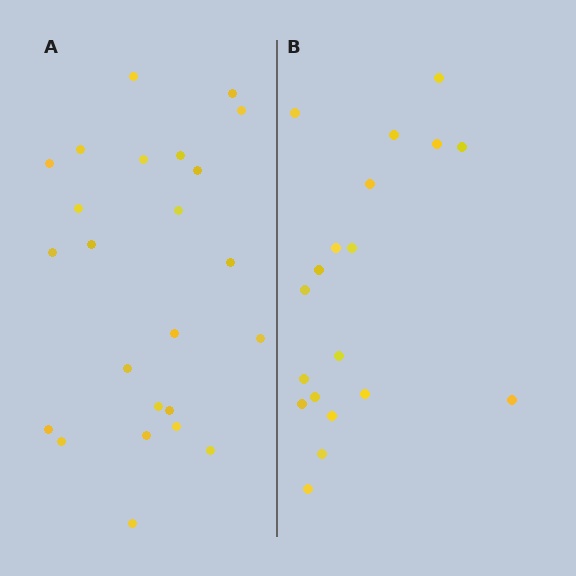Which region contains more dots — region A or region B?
Region A (the left region) has more dots.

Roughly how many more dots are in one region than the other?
Region A has about 5 more dots than region B.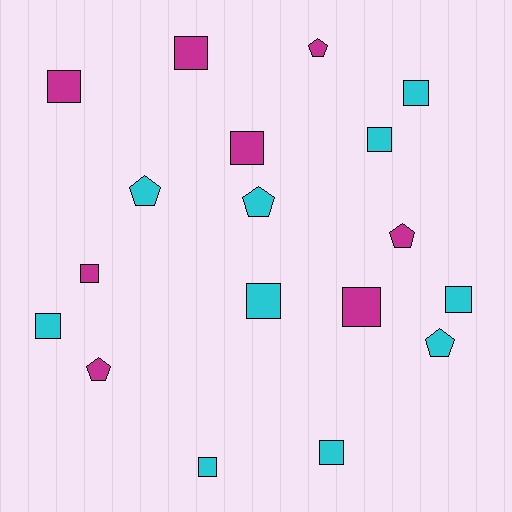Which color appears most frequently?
Cyan, with 10 objects.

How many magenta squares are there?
There are 5 magenta squares.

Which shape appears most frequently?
Square, with 12 objects.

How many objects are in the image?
There are 18 objects.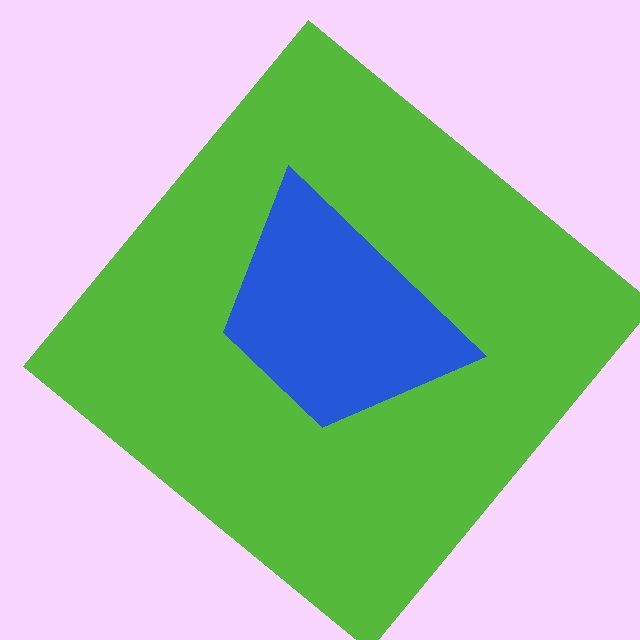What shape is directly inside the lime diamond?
The blue trapezoid.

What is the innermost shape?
The blue trapezoid.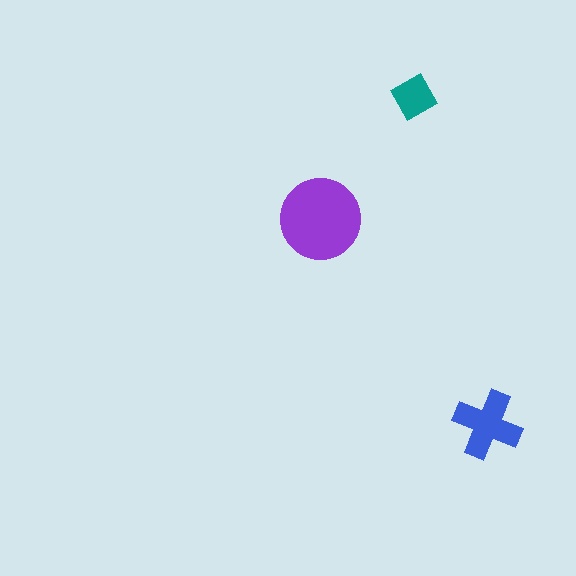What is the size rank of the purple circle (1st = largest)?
1st.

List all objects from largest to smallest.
The purple circle, the blue cross, the teal square.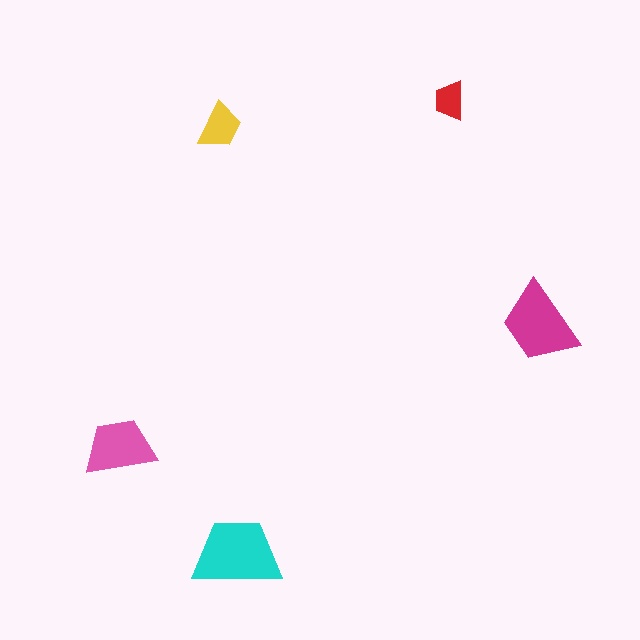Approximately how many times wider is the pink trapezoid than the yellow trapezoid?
About 1.5 times wider.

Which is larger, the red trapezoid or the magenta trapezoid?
The magenta one.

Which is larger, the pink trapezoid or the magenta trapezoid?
The magenta one.